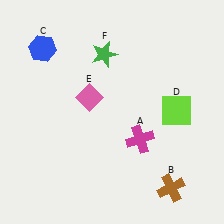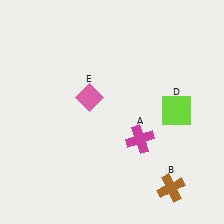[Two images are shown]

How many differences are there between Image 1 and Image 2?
There are 2 differences between the two images.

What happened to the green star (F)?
The green star (F) was removed in Image 2. It was in the top-left area of Image 1.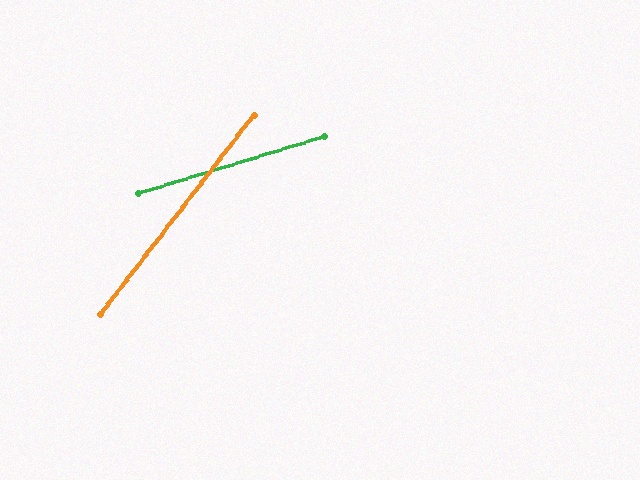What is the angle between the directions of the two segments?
Approximately 36 degrees.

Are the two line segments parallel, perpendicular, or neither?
Neither parallel nor perpendicular — they differ by about 36°.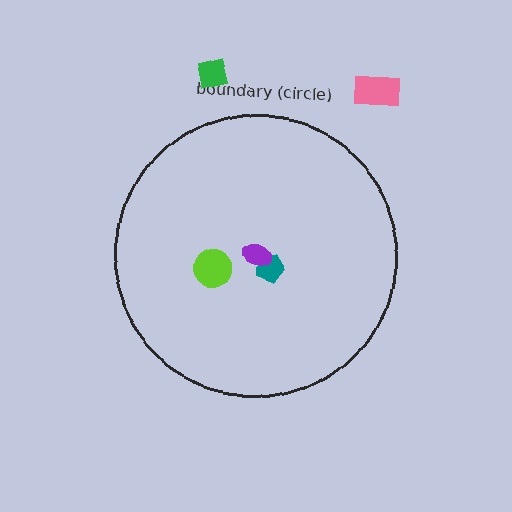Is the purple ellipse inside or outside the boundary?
Inside.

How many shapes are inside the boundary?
3 inside, 2 outside.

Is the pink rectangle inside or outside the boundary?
Outside.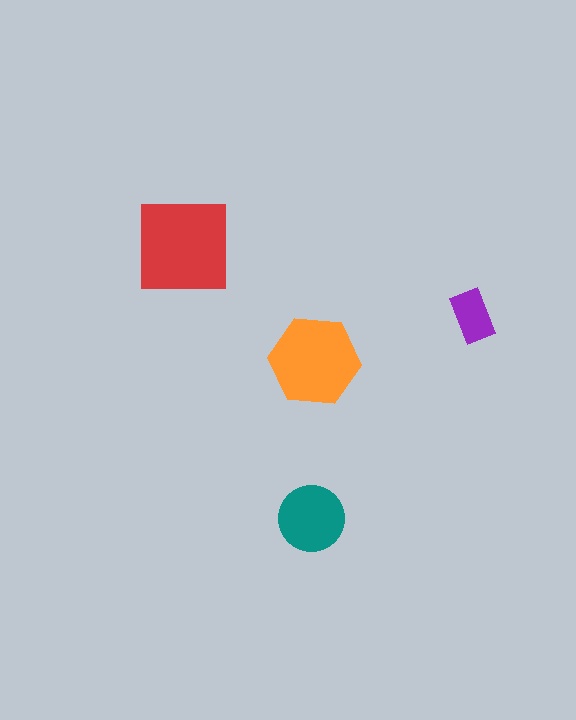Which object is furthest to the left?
The red square is leftmost.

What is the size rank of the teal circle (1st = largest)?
3rd.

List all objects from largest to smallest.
The red square, the orange hexagon, the teal circle, the purple rectangle.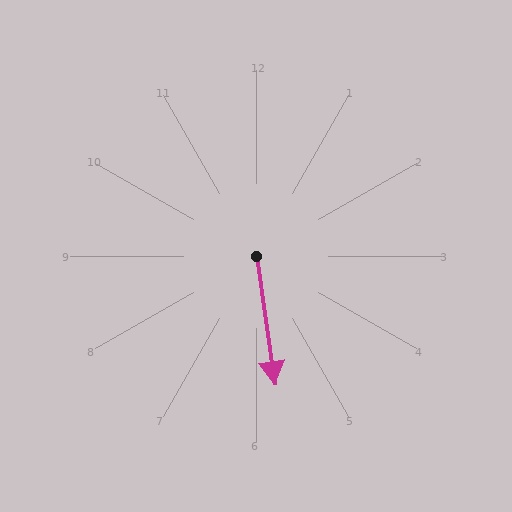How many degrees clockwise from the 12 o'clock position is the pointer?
Approximately 172 degrees.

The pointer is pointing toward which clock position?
Roughly 6 o'clock.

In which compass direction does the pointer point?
South.